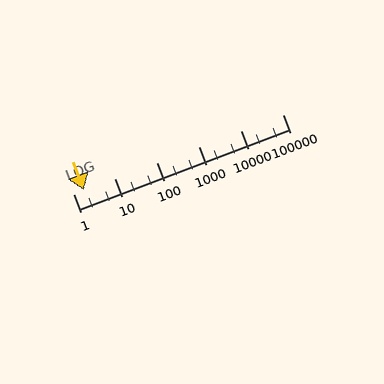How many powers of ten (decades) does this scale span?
The scale spans 5 decades, from 1 to 100000.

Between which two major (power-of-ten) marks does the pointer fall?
The pointer is between 1 and 10.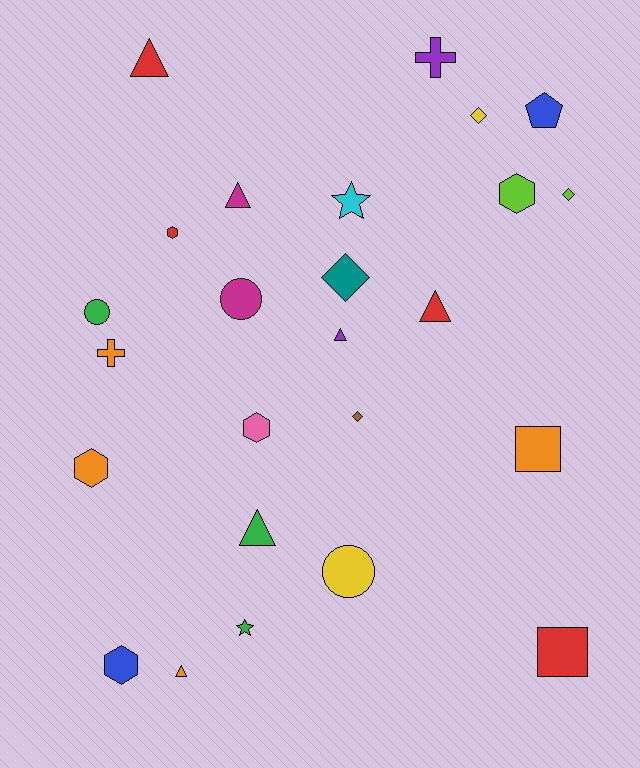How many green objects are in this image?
There are 3 green objects.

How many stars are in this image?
There are 2 stars.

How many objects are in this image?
There are 25 objects.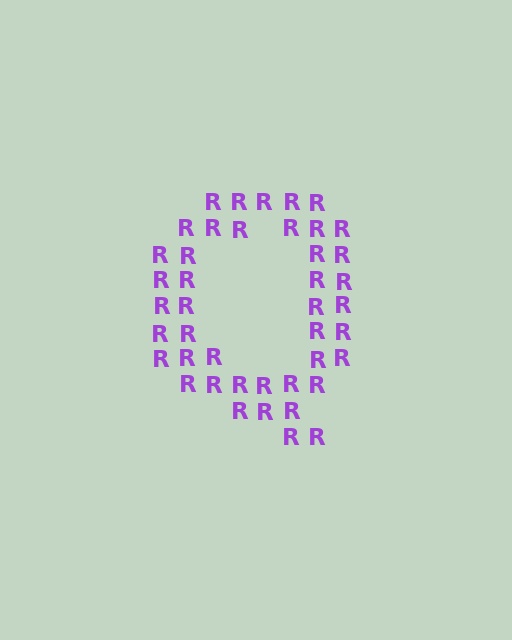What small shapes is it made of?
It is made of small letter R's.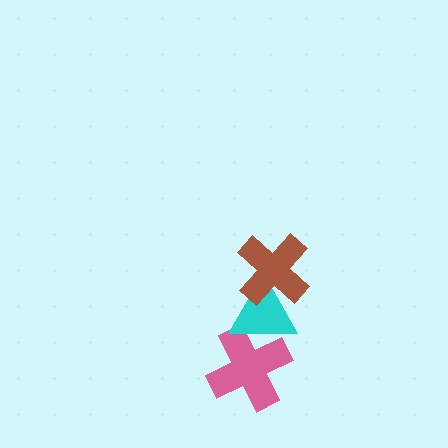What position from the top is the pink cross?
The pink cross is 3rd from the top.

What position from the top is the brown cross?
The brown cross is 1st from the top.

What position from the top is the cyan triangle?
The cyan triangle is 2nd from the top.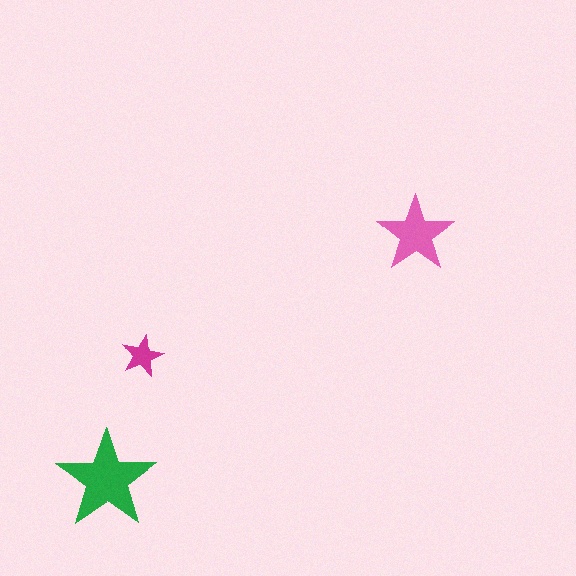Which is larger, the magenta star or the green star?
The green one.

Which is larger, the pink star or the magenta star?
The pink one.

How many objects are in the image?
There are 3 objects in the image.